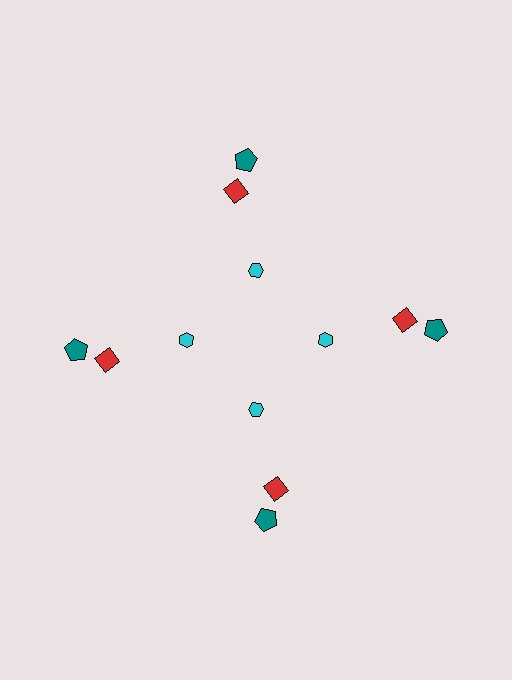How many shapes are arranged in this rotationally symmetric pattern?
There are 12 shapes, arranged in 4 groups of 3.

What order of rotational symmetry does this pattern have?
This pattern has 4-fold rotational symmetry.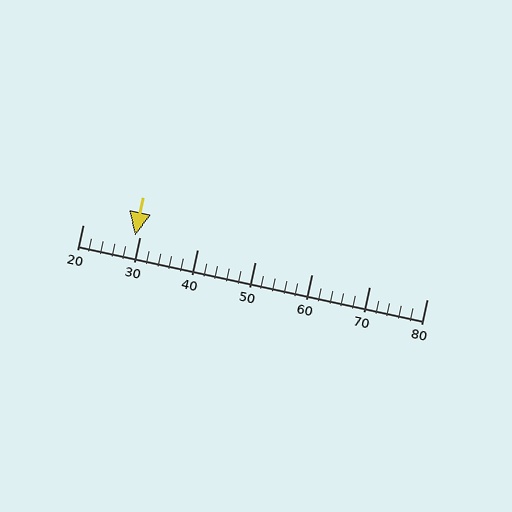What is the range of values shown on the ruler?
The ruler shows values from 20 to 80.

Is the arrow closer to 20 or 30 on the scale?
The arrow is closer to 30.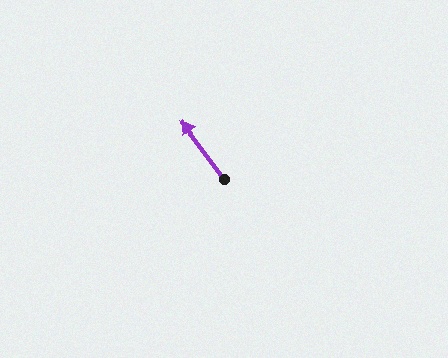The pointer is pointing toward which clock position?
Roughly 11 o'clock.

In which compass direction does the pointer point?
Northwest.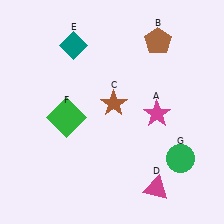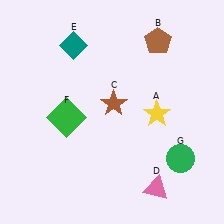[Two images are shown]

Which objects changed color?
A changed from magenta to yellow. D changed from magenta to pink.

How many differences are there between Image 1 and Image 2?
There are 2 differences between the two images.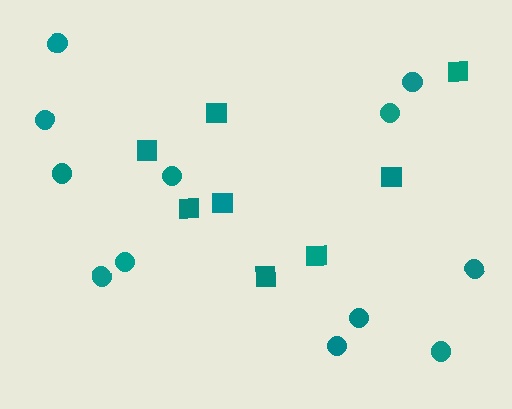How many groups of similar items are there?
There are 2 groups: one group of circles (12) and one group of squares (8).